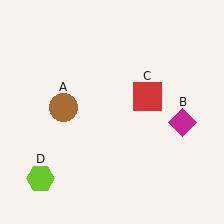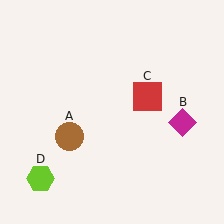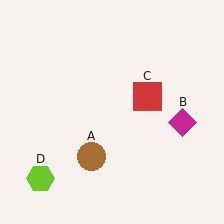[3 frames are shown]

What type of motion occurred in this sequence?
The brown circle (object A) rotated counterclockwise around the center of the scene.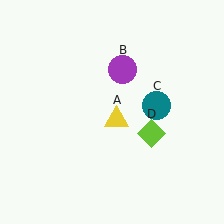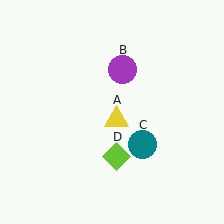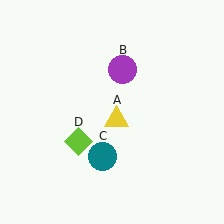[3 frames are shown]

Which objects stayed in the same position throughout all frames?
Yellow triangle (object A) and purple circle (object B) remained stationary.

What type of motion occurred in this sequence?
The teal circle (object C), lime diamond (object D) rotated clockwise around the center of the scene.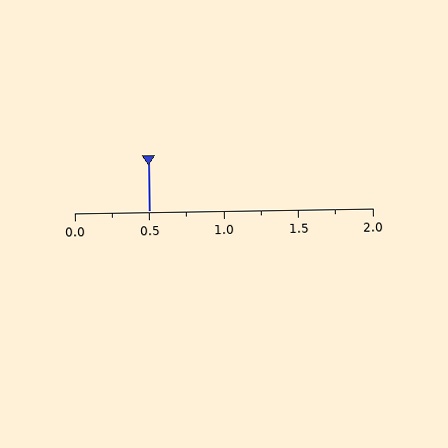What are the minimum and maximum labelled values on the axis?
The axis runs from 0.0 to 2.0.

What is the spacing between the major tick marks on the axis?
The major ticks are spaced 0.5 apart.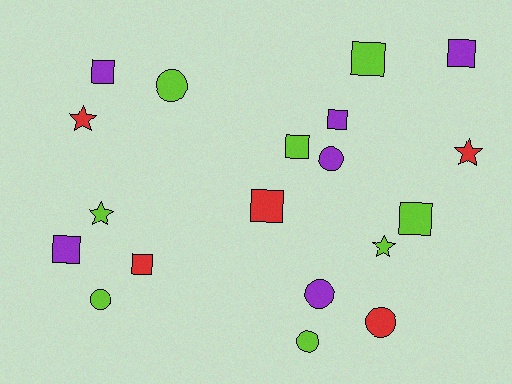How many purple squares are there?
There are 4 purple squares.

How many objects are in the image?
There are 19 objects.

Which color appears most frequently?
Lime, with 8 objects.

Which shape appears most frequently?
Square, with 9 objects.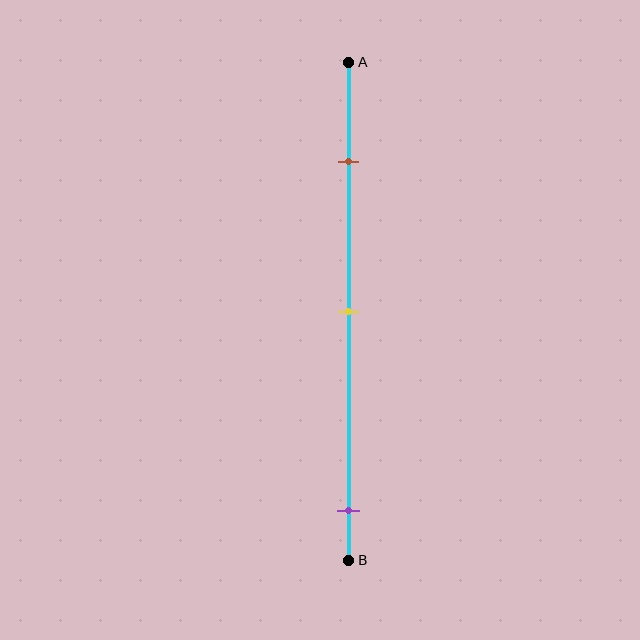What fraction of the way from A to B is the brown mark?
The brown mark is approximately 20% (0.2) of the way from A to B.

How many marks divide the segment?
There are 3 marks dividing the segment.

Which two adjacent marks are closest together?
The brown and yellow marks are the closest adjacent pair.